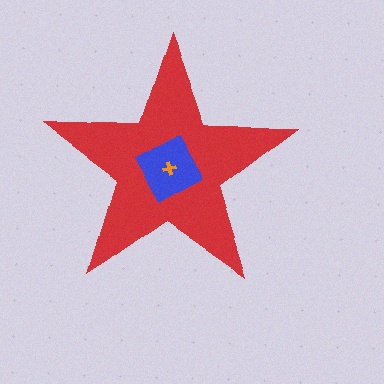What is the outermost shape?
The red star.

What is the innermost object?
The orange cross.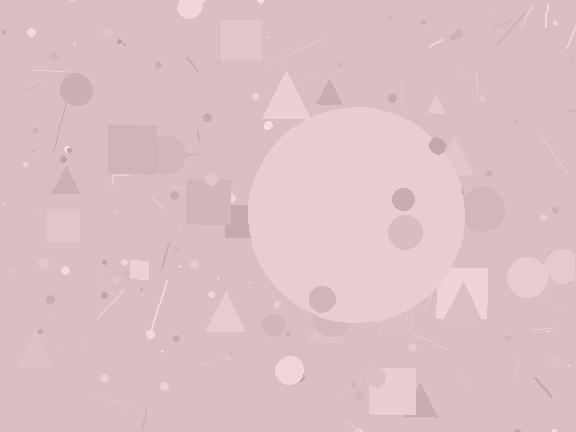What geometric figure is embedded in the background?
A circle is embedded in the background.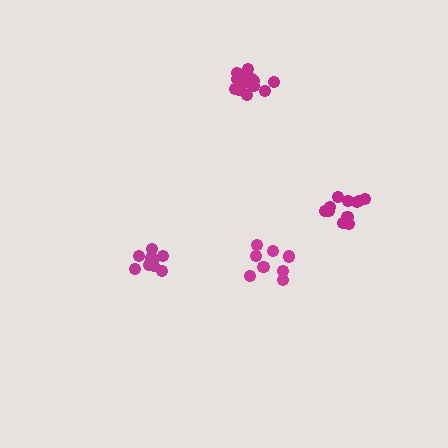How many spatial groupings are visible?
There are 4 spatial groupings.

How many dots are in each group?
Group 1: 15 dots, Group 2: 9 dots, Group 3: 10 dots, Group 4: 12 dots (46 total).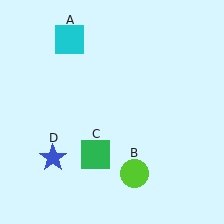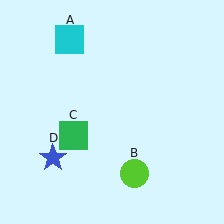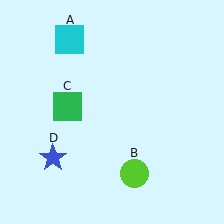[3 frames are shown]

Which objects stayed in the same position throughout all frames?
Cyan square (object A) and lime circle (object B) and blue star (object D) remained stationary.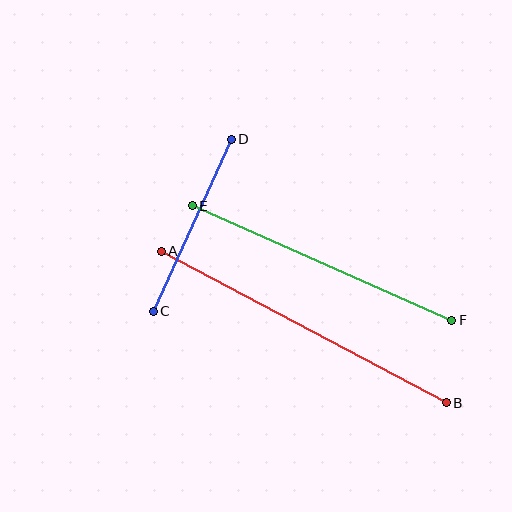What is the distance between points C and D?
The distance is approximately 189 pixels.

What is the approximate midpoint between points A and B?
The midpoint is at approximately (304, 327) pixels.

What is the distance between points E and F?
The distance is approximately 283 pixels.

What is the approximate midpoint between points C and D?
The midpoint is at approximately (192, 225) pixels.